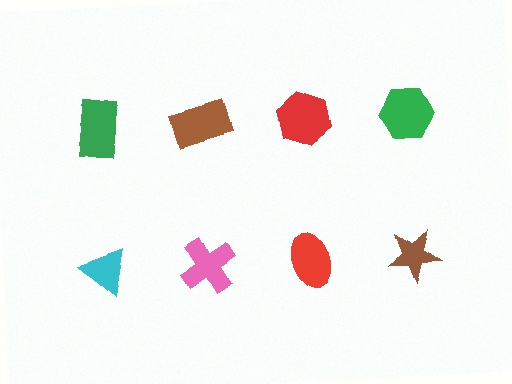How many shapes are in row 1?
4 shapes.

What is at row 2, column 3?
A red ellipse.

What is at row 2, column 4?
A brown star.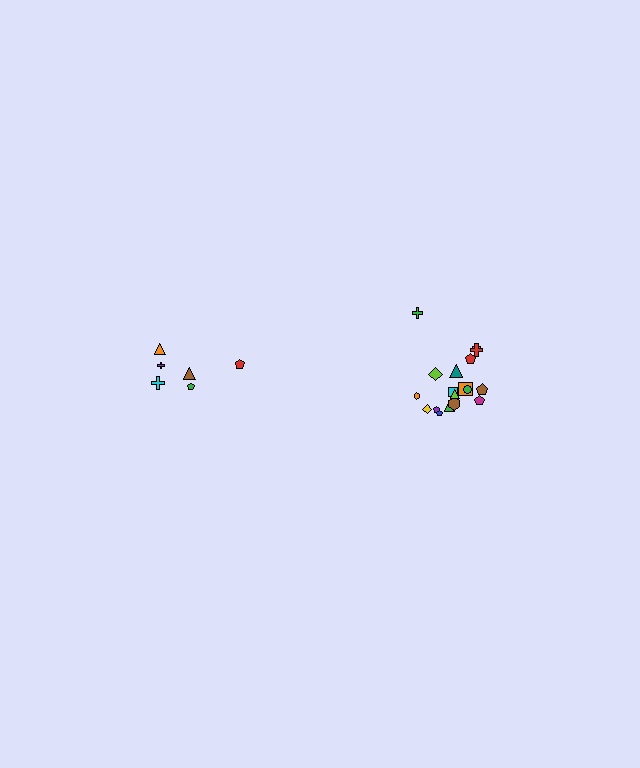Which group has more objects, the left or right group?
The right group.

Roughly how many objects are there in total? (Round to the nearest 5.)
Roughly 25 objects in total.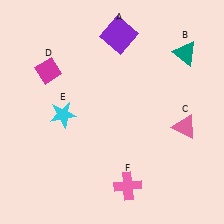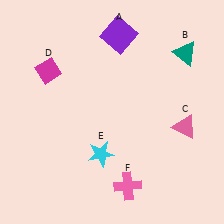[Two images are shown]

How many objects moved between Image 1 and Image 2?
1 object moved between the two images.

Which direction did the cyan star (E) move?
The cyan star (E) moved down.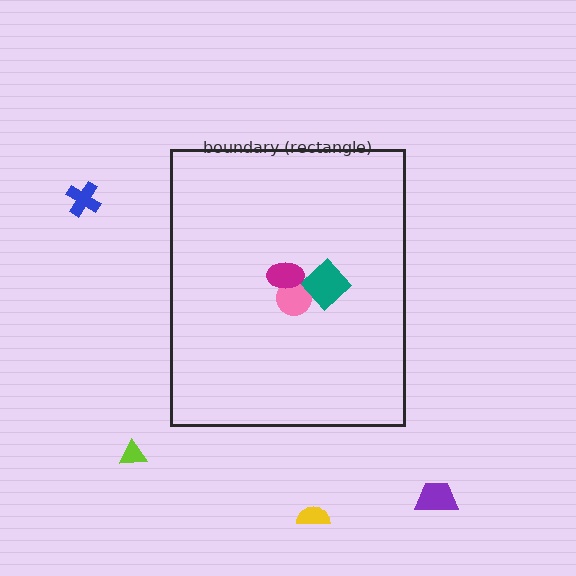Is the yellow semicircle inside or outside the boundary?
Outside.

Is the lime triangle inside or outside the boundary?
Outside.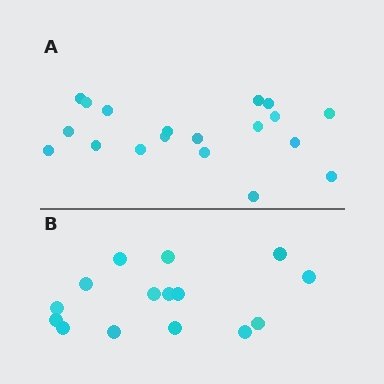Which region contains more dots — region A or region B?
Region A (the top region) has more dots.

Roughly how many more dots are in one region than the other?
Region A has about 4 more dots than region B.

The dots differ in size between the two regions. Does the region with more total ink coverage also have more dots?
No. Region B has more total ink coverage because its dots are larger, but region A actually contains more individual dots. Total area can be misleading — the number of items is what matters here.